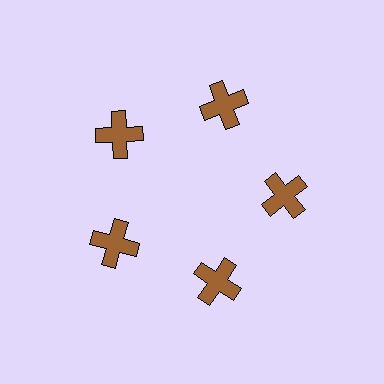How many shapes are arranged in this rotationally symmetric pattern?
There are 5 shapes, arranged in 5 groups of 1.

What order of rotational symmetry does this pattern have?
This pattern has 5-fold rotational symmetry.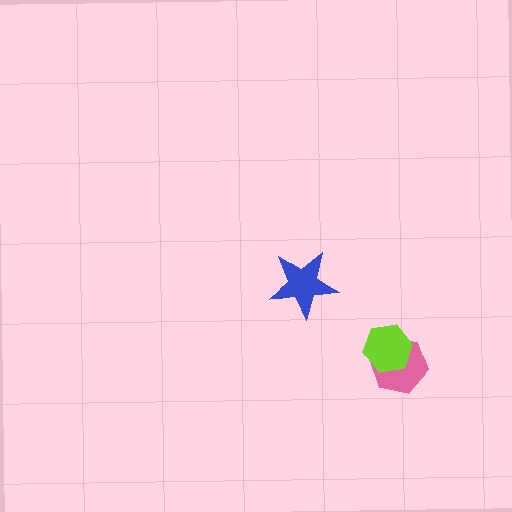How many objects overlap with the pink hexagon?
1 object overlaps with the pink hexagon.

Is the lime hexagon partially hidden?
No, no other shape covers it.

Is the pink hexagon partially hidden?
Yes, it is partially covered by another shape.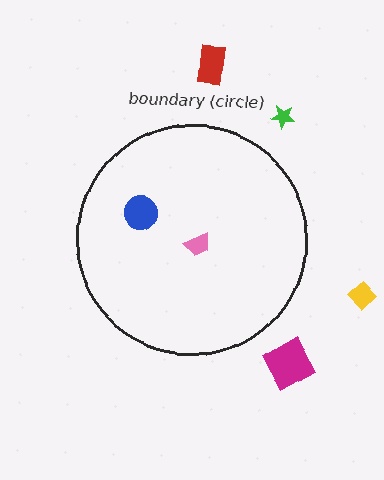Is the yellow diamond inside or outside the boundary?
Outside.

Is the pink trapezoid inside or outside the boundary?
Inside.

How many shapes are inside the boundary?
2 inside, 4 outside.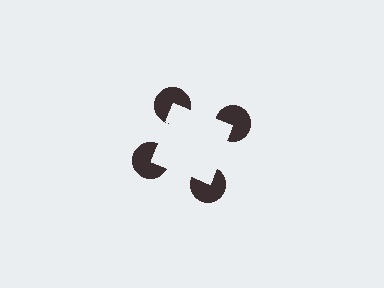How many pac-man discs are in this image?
There are 4 — one at each vertex of the illusory square.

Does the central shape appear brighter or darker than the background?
It typically appears slightly brighter than the background, even though no actual brightness change is drawn.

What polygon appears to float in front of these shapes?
An illusory square — its edges are inferred from the aligned wedge cuts in the pac-man discs, not physically drawn.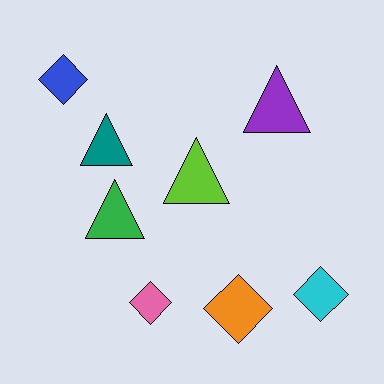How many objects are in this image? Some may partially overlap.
There are 8 objects.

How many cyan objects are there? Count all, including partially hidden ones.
There is 1 cyan object.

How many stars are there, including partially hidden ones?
There are no stars.